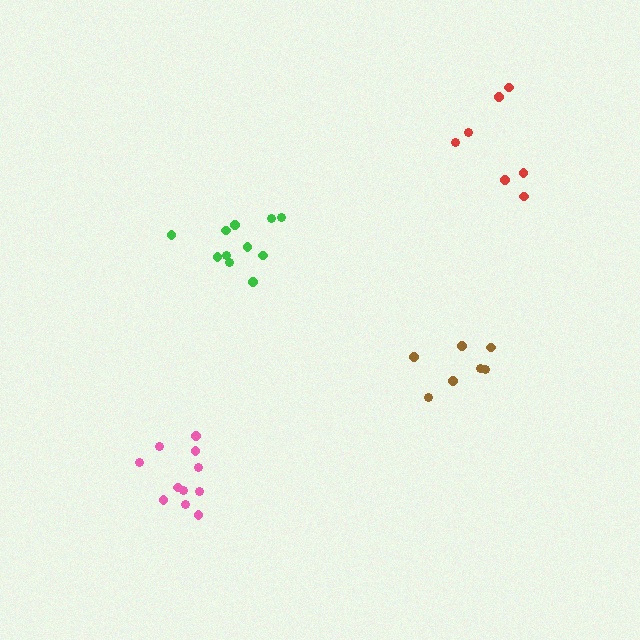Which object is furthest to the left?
The pink cluster is leftmost.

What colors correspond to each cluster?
The clusters are colored: pink, green, red, brown.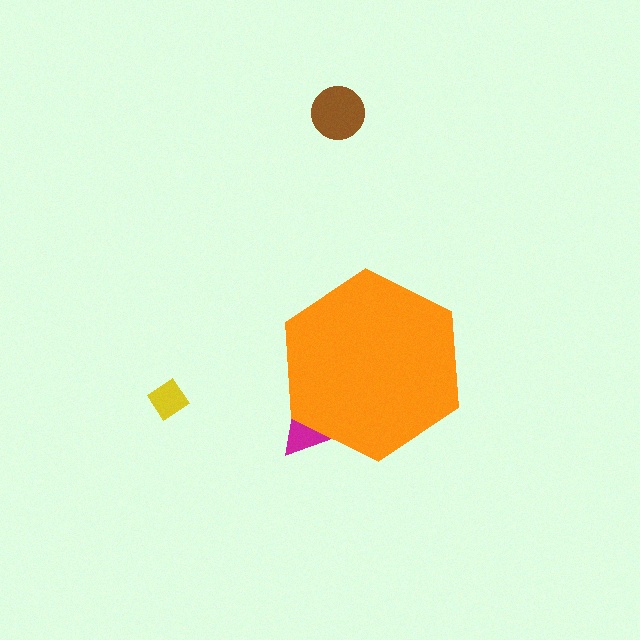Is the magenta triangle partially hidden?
Yes, the magenta triangle is partially hidden behind the orange hexagon.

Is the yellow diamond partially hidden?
No, the yellow diamond is fully visible.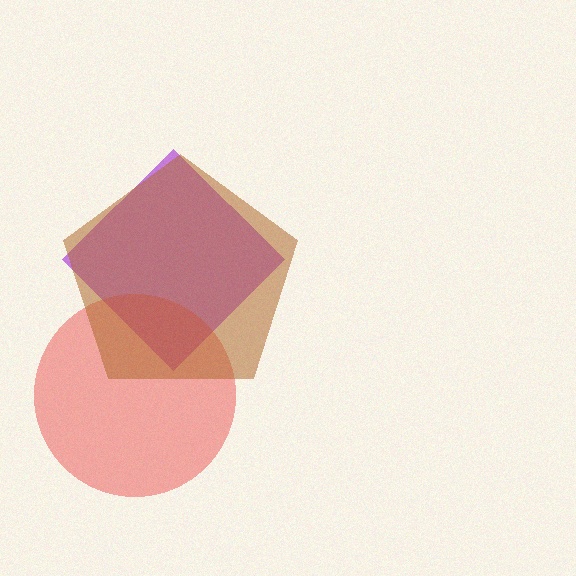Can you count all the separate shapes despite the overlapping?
Yes, there are 3 separate shapes.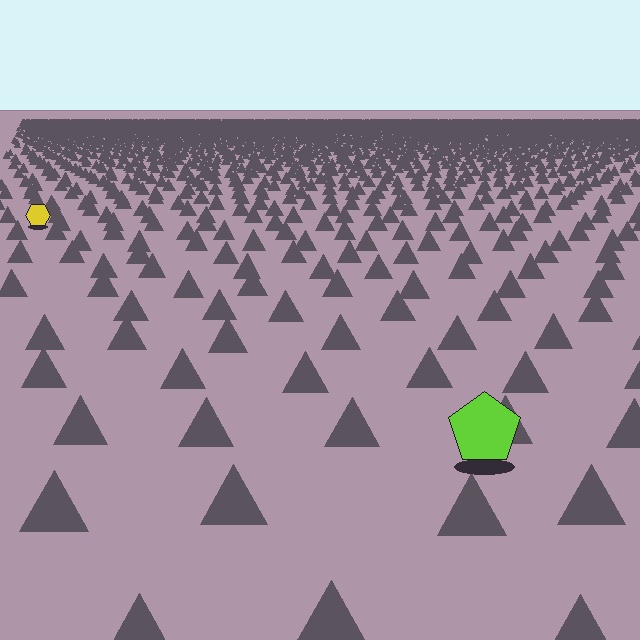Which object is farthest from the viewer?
The yellow hexagon is farthest from the viewer. It appears smaller and the ground texture around it is denser.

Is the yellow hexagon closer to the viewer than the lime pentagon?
No. The lime pentagon is closer — you can tell from the texture gradient: the ground texture is coarser near it.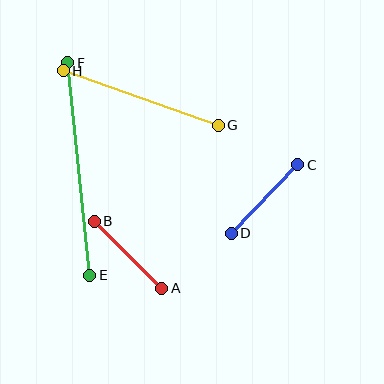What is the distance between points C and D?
The distance is approximately 96 pixels.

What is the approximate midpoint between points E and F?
The midpoint is at approximately (79, 169) pixels.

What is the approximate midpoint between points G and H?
The midpoint is at approximately (141, 98) pixels.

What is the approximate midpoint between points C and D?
The midpoint is at approximately (265, 199) pixels.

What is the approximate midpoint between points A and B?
The midpoint is at approximately (128, 255) pixels.